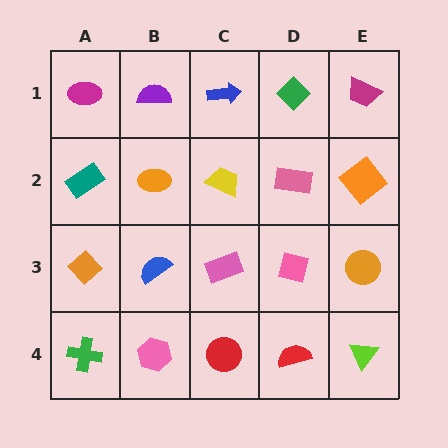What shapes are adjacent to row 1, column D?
A pink rectangle (row 2, column D), a blue arrow (row 1, column C), a magenta trapezoid (row 1, column E).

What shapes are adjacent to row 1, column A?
A teal rectangle (row 2, column A), a purple semicircle (row 1, column B).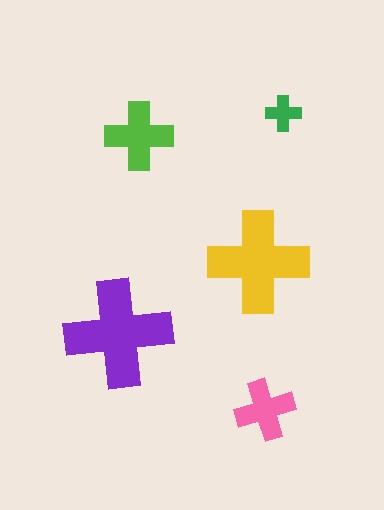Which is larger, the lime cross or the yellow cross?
The yellow one.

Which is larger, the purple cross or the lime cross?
The purple one.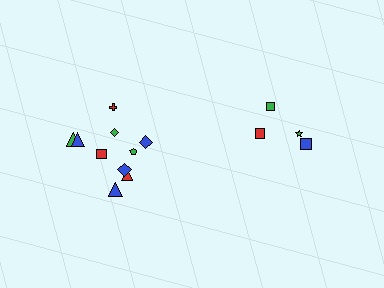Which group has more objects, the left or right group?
The left group.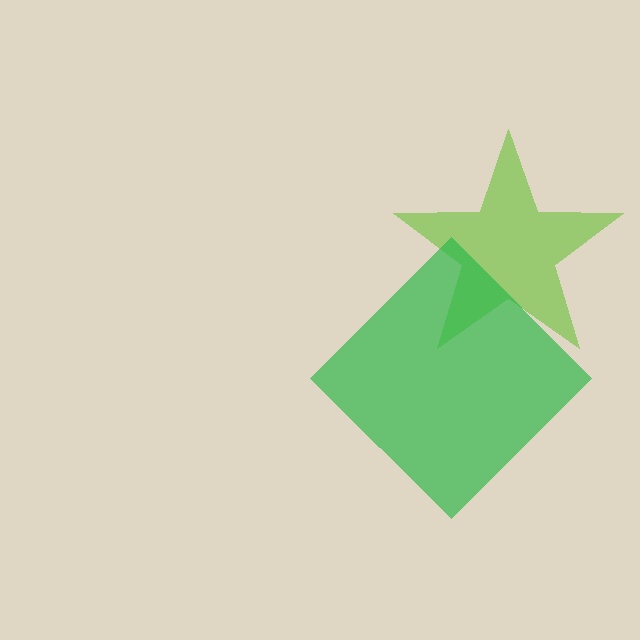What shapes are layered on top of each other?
The layered shapes are: a lime star, a green diamond.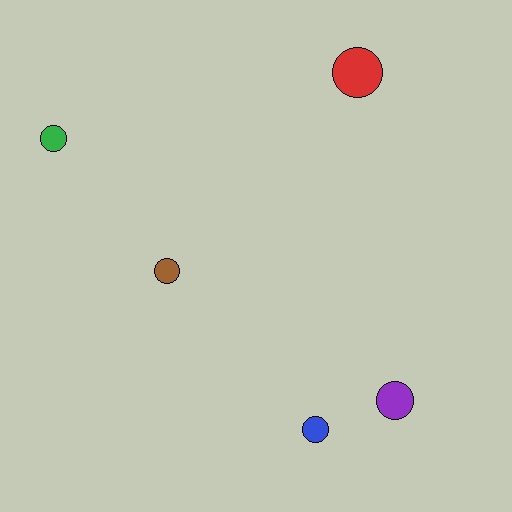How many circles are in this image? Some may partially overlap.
There are 5 circles.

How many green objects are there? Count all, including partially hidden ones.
There is 1 green object.